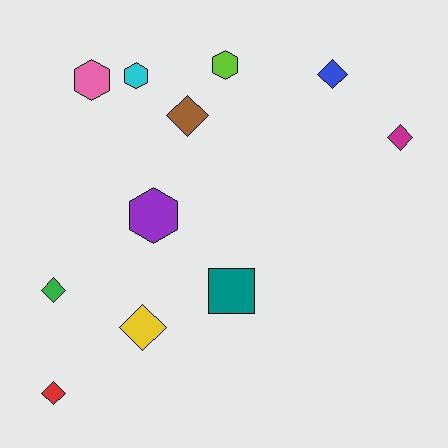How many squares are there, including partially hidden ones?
There is 1 square.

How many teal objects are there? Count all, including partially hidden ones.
There is 1 teal object.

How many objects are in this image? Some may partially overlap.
There are 11 objects.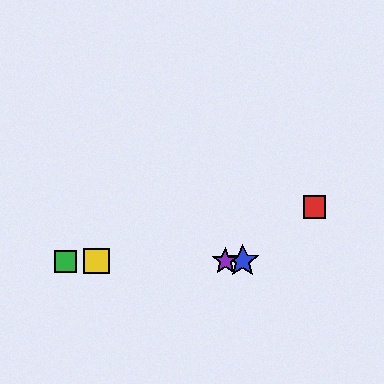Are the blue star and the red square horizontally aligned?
No, the blue star is at y≈261 and the red square is at y≈207.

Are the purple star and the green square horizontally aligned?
Yes, both are at y≈261.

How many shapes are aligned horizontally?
4 shapes (the blue star, the green square, the yellow square, the purple star) are aligned horizontally.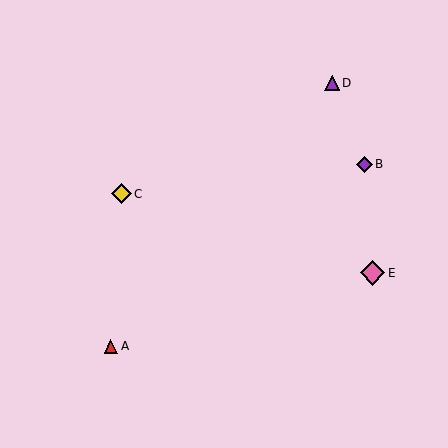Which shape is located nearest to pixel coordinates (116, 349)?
The red triangle (labeled A) at (111, 346) is nearest to that location.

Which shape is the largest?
The pink diamond (labeled E) is the largest.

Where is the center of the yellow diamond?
The center of the yellow diamond is at (121, 194).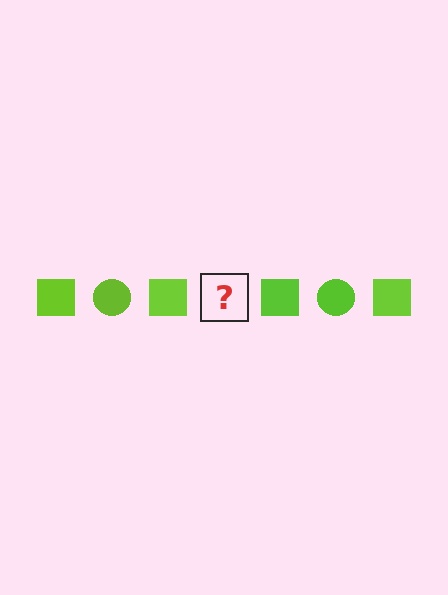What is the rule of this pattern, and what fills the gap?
The rule is that the pattern cycles through square, circle shapes in lime. The gap should be filled with a lime circle.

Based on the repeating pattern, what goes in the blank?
The blank should be a lime circle.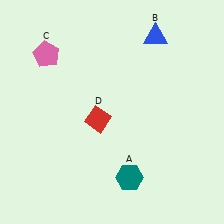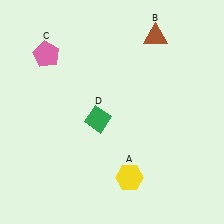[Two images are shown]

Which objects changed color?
A changed from teal to yellow. B changed from blue to brown. D changed from red to green.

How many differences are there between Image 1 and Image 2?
There are 3 differences between the two images.